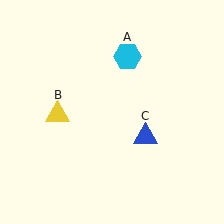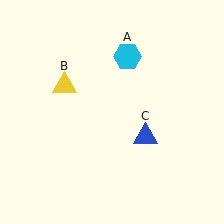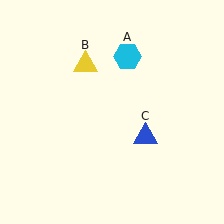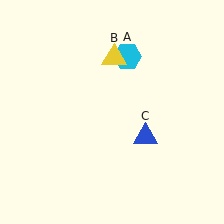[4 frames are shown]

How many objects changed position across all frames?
1 object changed position: yellow triangle (object B).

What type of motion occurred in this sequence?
The yellow triangle (object B) rotated clockwise around the center of the scene.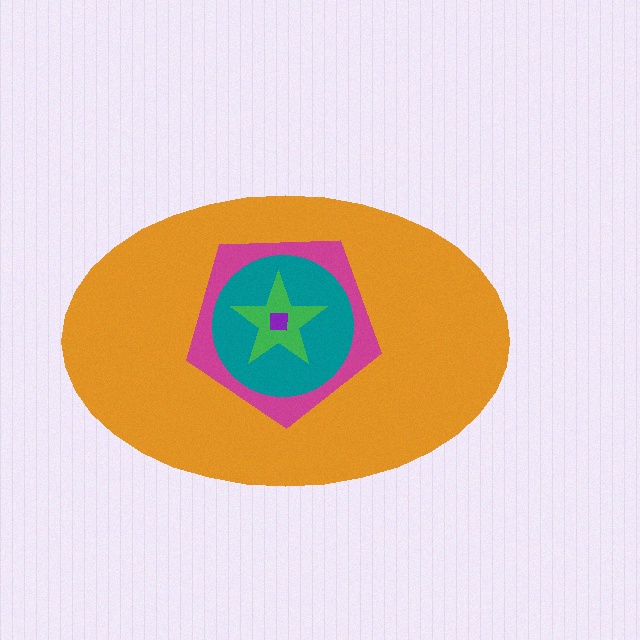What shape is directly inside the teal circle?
The green star.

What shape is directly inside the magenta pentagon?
The teal circle.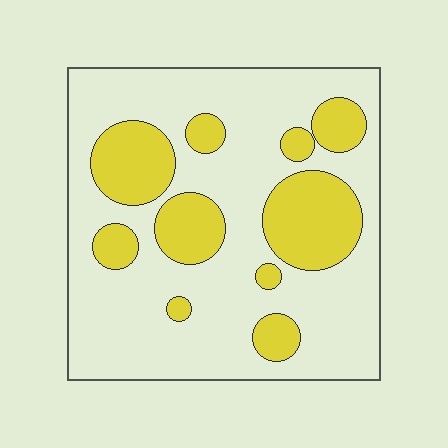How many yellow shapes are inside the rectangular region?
10.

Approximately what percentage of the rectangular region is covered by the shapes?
Approximately 30%.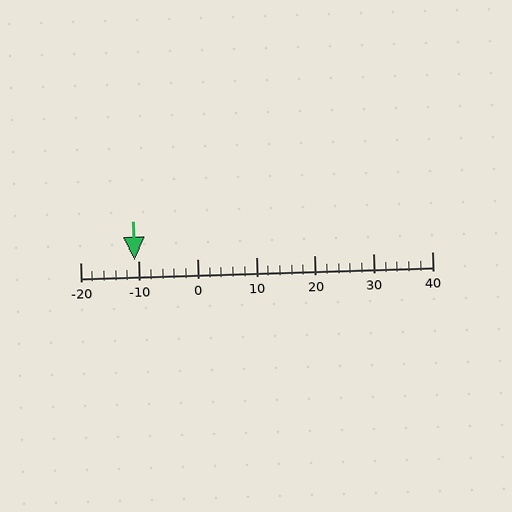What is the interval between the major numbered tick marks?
The major tick marks are spaced 10 units apart.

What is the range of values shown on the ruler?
The ruler shows values from -20 to 40.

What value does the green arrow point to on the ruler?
The green arrow points to approximately -11.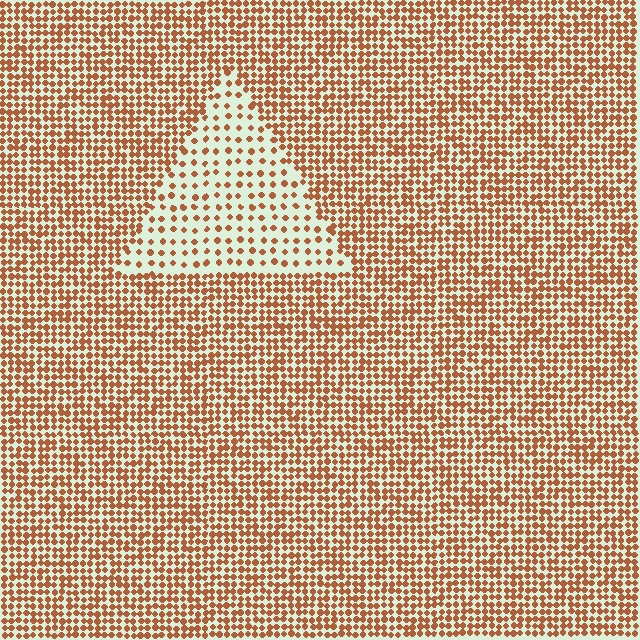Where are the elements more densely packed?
The elements are more densely packed outside the triangle boundary.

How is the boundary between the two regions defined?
The boundary is defined by a change in element density (approximately 2.4x ratio). All elements are the same color, size, and shape.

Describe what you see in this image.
The image contains small brown elements arranged at two different densities. A triangle-shaped region is visible where the elements are less densely packed than the surrounding area.